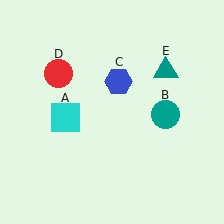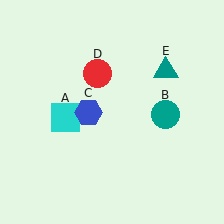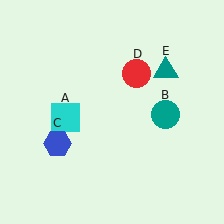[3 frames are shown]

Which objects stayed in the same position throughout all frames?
Cyan square (object A) and teal circle (object B) and teal triangle (object E) remained stationary.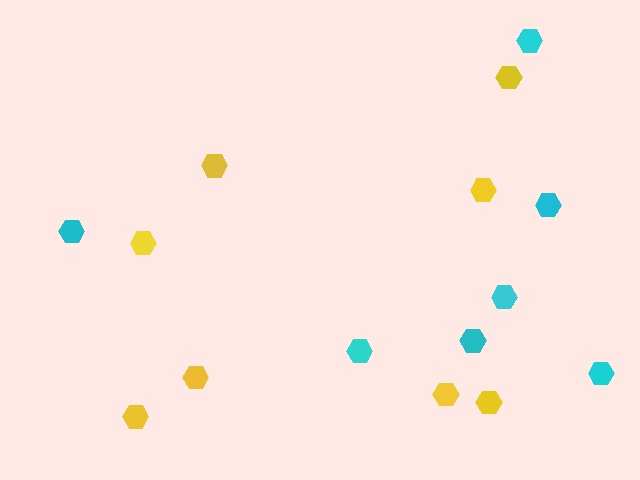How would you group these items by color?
There are 2 groups: one group of cyan hexagons (7) and one group of yellow hexagons (8).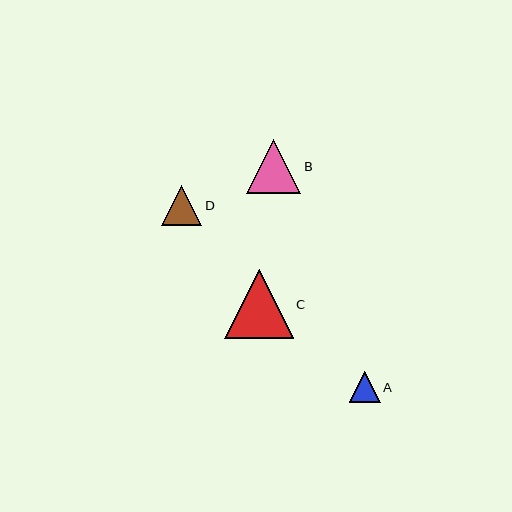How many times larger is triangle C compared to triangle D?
Triangle C is approximately 1.7 times the size of triangle D.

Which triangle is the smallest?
Triangle A is the smallest with a size of approximately 31 pixels.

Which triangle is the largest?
Triangle C is the largest with a size of approximately 68 pixels.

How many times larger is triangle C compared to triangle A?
Triangle C is approximately 2.2 times the size of triangle A.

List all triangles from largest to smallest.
From largest to smallest: C, B, D, A.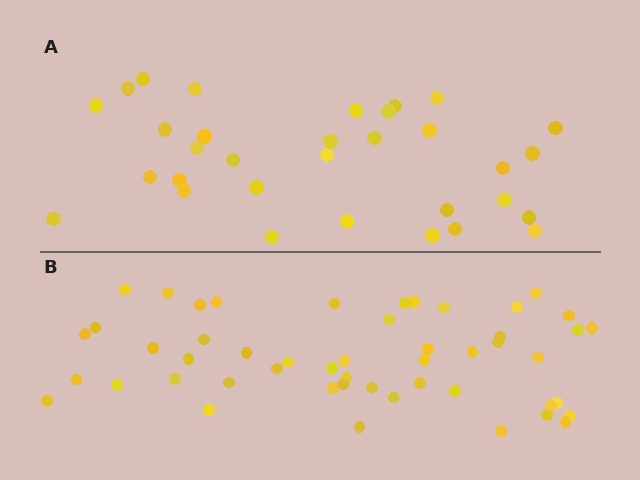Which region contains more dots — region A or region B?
Region B (the bottom region) has more dots.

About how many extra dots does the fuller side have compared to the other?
Region B has approximately 20 more dots than region A.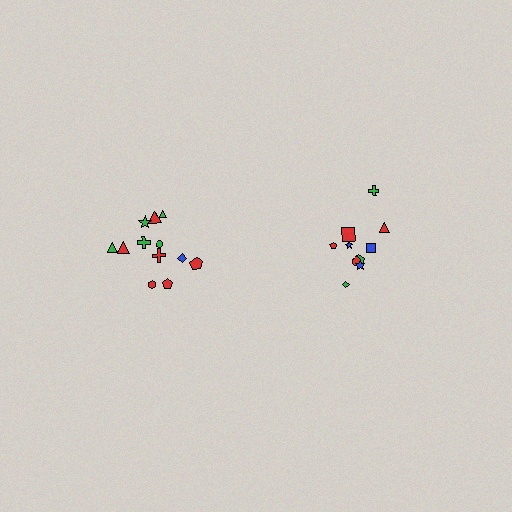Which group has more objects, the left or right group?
The left group.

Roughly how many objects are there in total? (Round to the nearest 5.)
Roughly 20 objects in total.